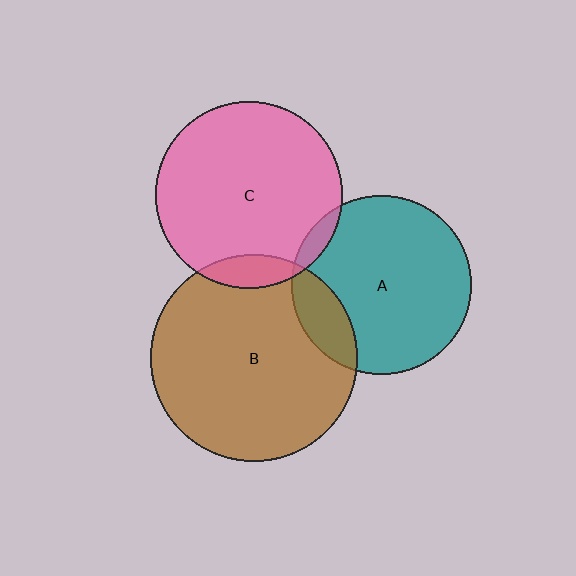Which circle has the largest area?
Circle B (brown).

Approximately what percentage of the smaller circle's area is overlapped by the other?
Approximately 15%.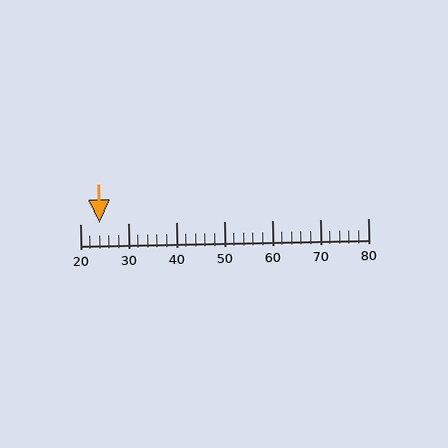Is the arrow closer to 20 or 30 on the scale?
The arrow is closer to 20.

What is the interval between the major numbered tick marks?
The major tick marks are spaced 10 units apart.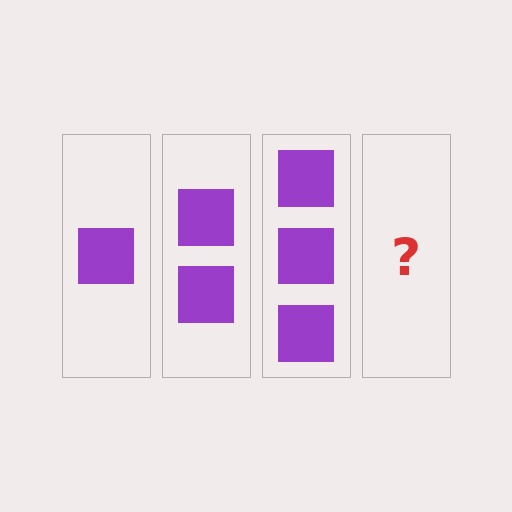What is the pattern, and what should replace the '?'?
The pattern is that each step adds one more square. The '?' should be 4 squares.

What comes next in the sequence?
The next element should be 4 squares.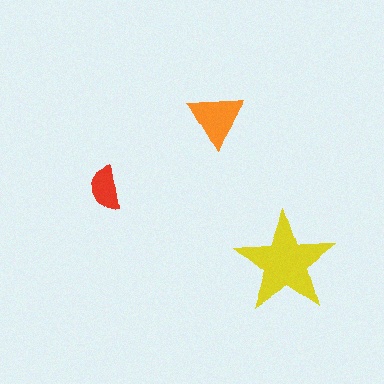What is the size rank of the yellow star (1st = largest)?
1st.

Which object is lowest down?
The yellow star is bottommost.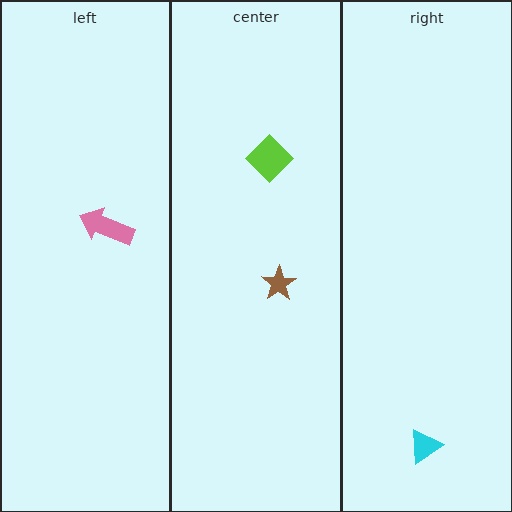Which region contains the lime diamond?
The center region.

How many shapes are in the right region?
1.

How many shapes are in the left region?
1.